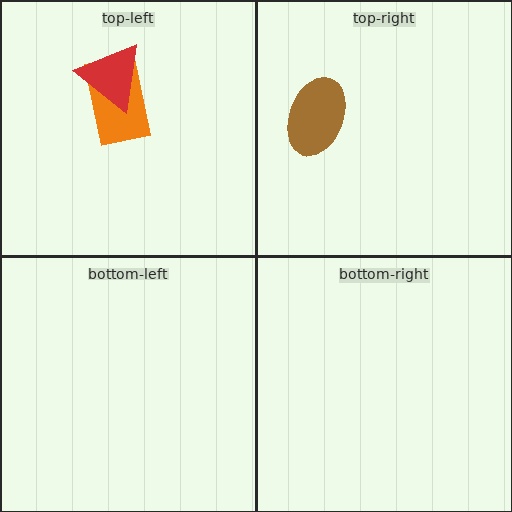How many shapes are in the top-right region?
1.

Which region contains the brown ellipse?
The top-right region.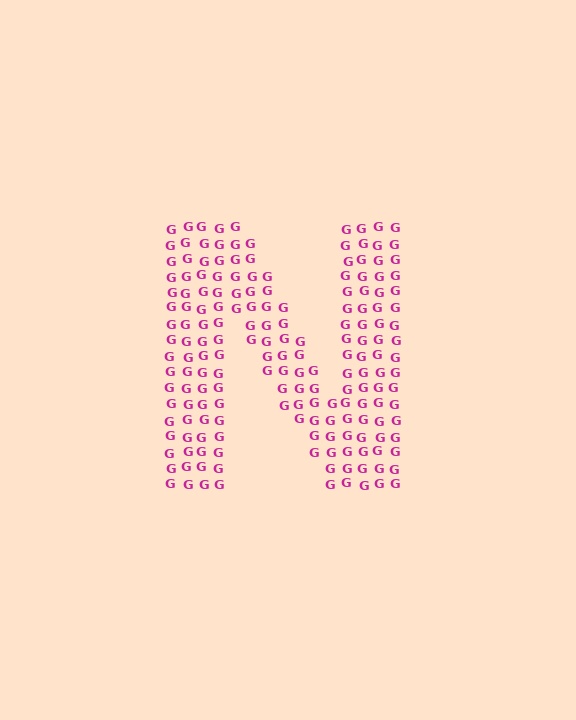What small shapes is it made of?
It is made of small letter G's.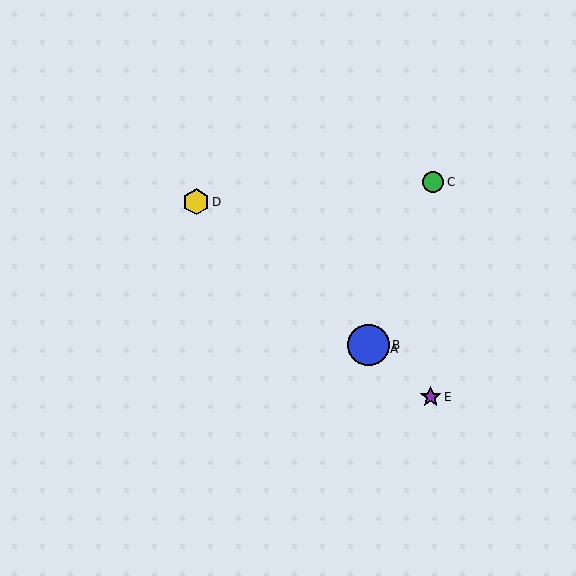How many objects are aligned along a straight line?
4 objects (A, B, D, E) are aligned along a straight line.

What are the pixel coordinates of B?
Object B is at (368, 345).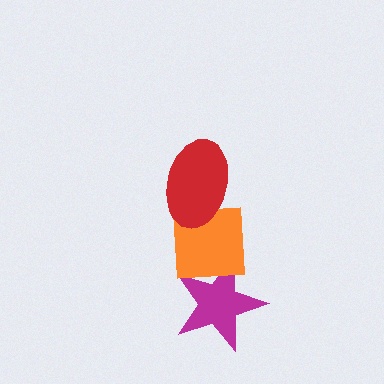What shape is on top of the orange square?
The red ellipse is on top of the orange square.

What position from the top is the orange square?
The orange square is 2nd from the top.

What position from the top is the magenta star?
The magenta star is 3rd from the top.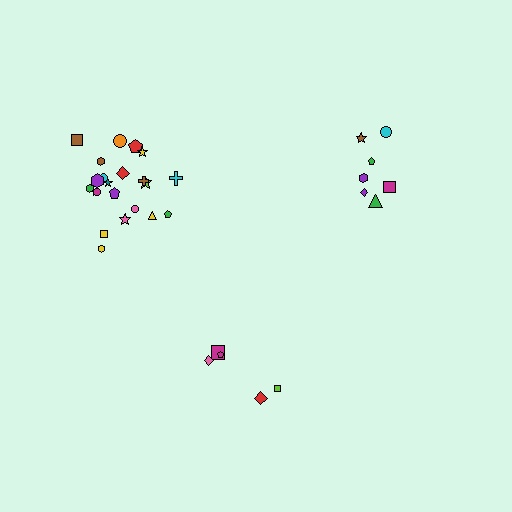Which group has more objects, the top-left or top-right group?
The top-left group.